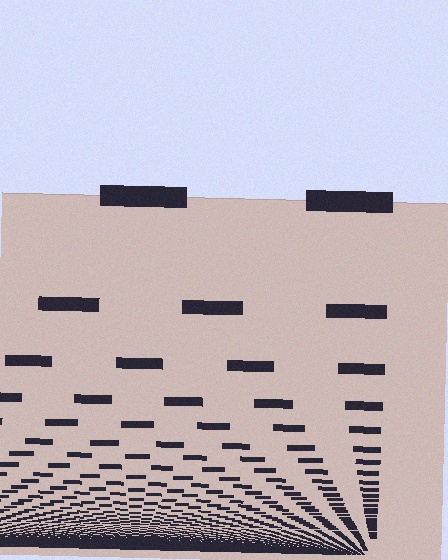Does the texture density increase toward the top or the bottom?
Density increases toward the bottom.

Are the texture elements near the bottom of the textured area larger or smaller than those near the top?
Smaller. The gradient is inverted — elements near the bottom are smaller and denser.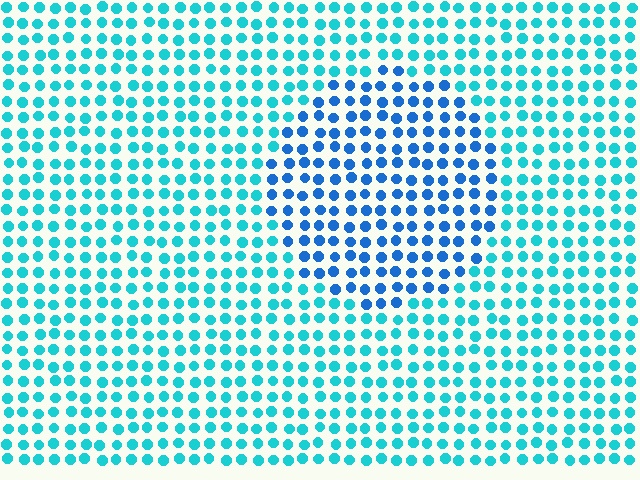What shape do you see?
I see a circle.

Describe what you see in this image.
The image is filled with small cyan elements in a uniform arrangement. A circle-shaped region is visible where the elements are tinted to a slightly different hue, forming a subtle color boundary.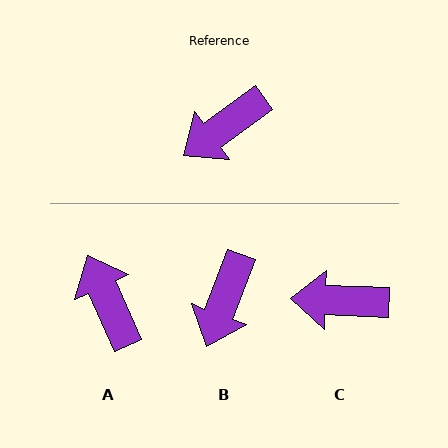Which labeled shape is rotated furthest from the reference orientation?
A, about 101 degrees away.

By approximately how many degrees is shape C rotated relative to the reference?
Approximately 38 degrees clockwise.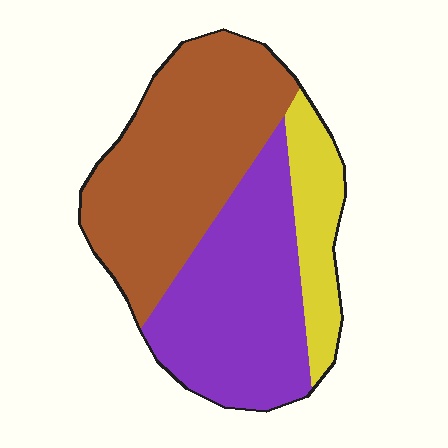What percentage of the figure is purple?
Purple takes up between a quarter and a half of the figure.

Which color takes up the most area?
Brown, at roughly 45%.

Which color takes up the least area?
Yellow, at roughly 15%.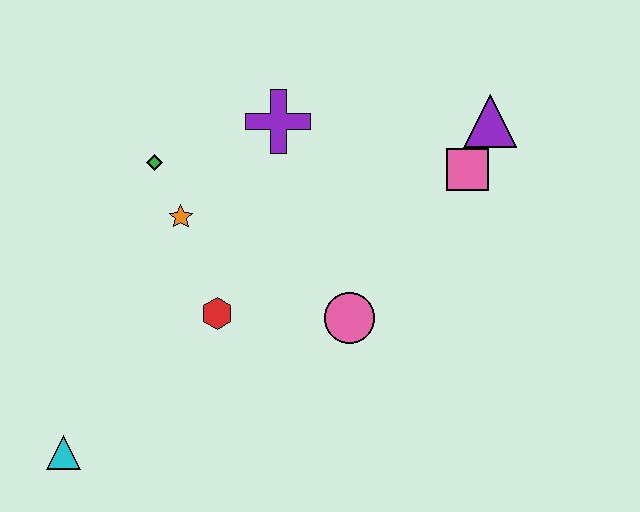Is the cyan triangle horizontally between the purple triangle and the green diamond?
No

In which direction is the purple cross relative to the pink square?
The purple cross is to the left of the pink square.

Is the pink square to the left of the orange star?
No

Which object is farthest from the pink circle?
The cyan triangle is farthest from the pink circle.